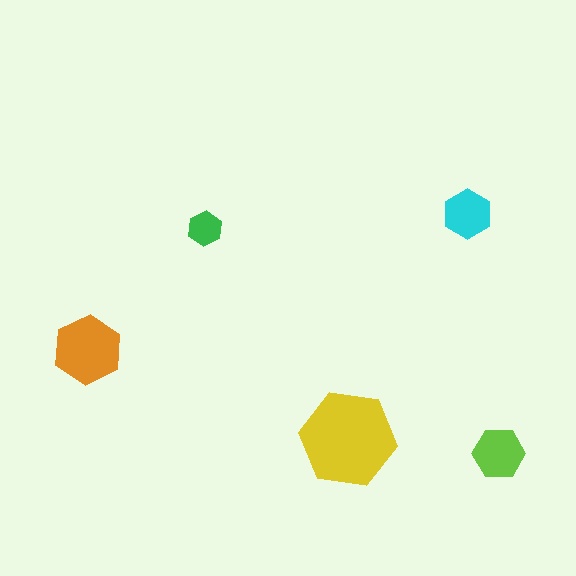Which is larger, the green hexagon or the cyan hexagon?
The cyan one.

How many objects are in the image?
There are 5 objects in the image.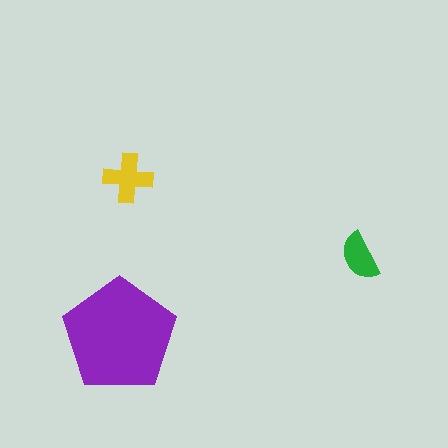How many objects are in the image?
There are 3 objects in the image.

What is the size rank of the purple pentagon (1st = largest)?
1st.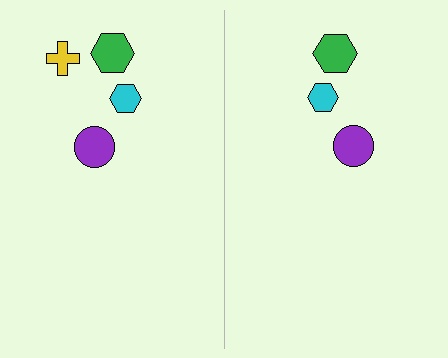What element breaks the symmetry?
A yellow cross is missing from the right side.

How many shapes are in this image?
There are 7 shapes in this image.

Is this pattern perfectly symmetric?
No, the pattern is not perfectly symmetric. A yellow cross is missing from the right side.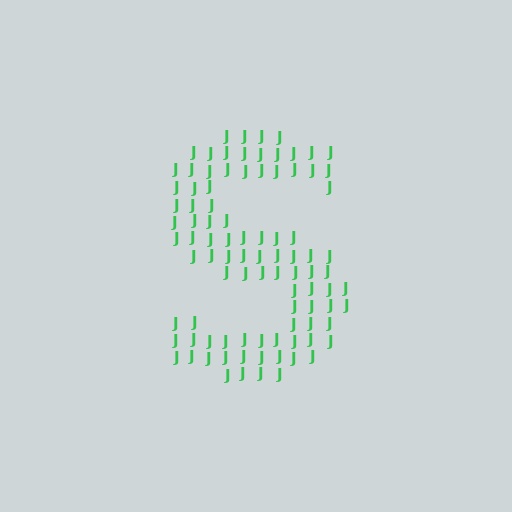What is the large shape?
The large shape is the letter S.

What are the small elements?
The small elements are letter J's.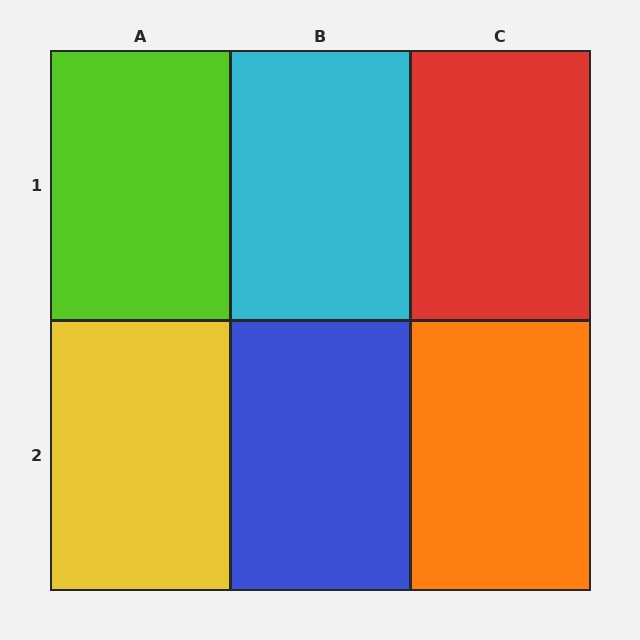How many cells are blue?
1 cell is blue.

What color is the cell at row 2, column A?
Yellow.